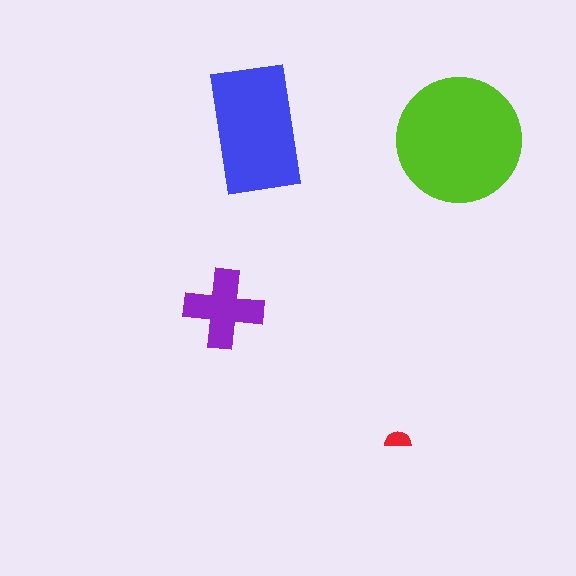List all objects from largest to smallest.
The lime circle, the blue rectangle, the purple cross, the red semicircle.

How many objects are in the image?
There are 4 objects in the image.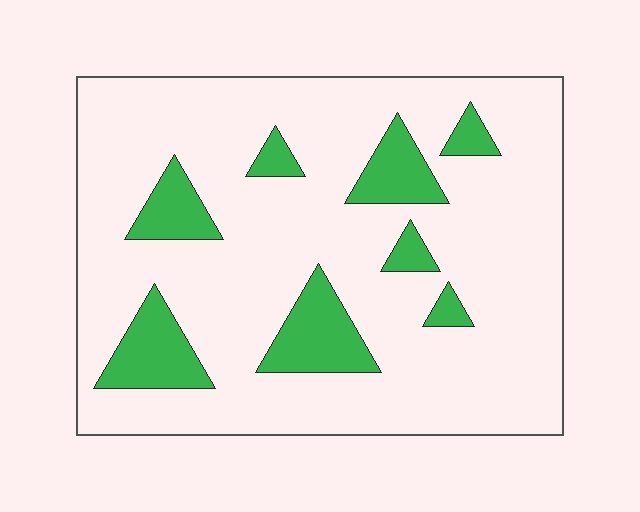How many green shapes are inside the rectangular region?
8.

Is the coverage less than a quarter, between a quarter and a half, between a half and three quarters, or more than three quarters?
Less than a quarter.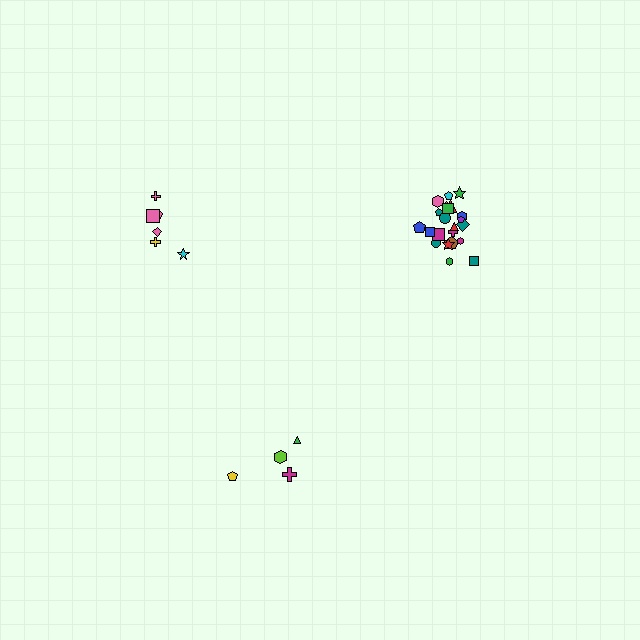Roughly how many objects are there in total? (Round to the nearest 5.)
Roughly 30 objects in total.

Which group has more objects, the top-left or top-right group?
The top-right group.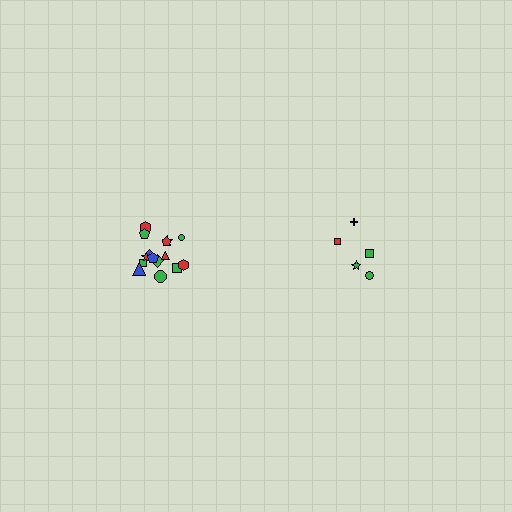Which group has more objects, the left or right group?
The left group.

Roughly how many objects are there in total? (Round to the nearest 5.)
Roughly 20 objects in total.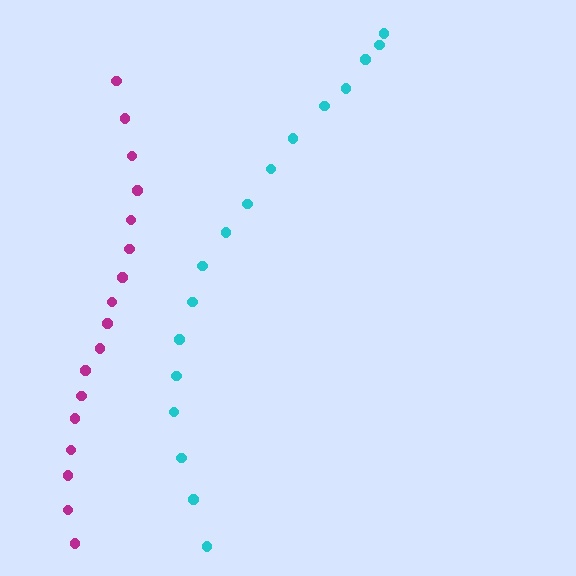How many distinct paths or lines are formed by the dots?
There are 2 distinct paths.